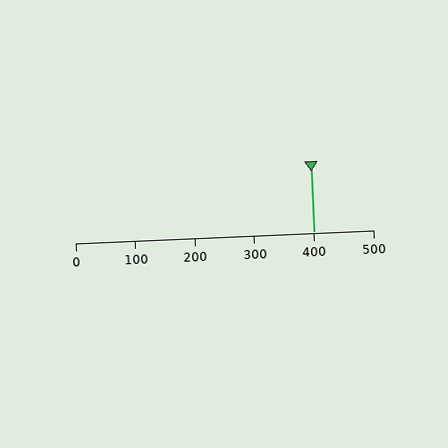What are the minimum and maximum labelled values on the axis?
The axis runs from 0 to 500.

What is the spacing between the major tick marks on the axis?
The major ticks are spaced 100 apart.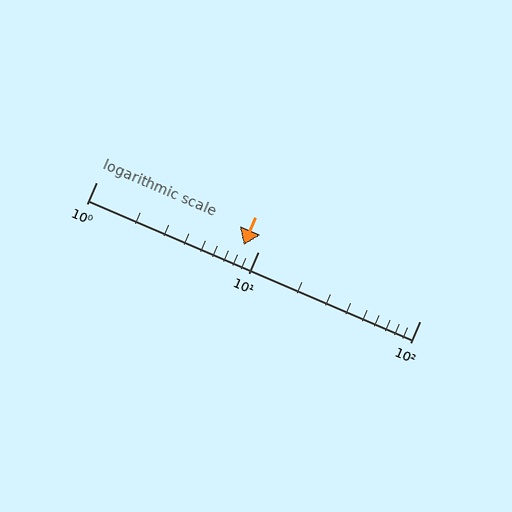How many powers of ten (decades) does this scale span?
The scale spans 2 decades, from 1 to 100.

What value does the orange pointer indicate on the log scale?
The pointer indicates approximately 8.2.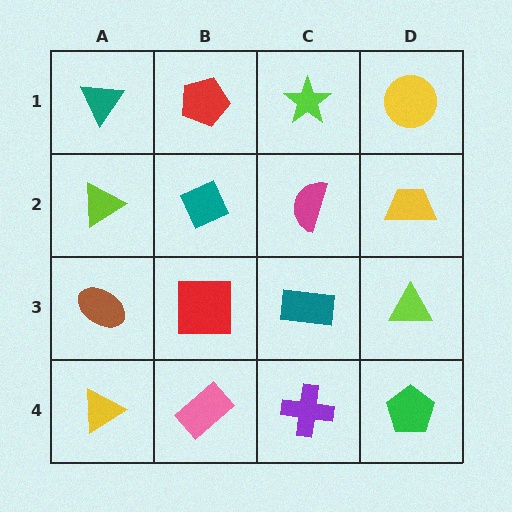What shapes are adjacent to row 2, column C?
A lime star (row 1, column C), a teal rectangle (row 3, column C), a teal diamond (row 2, column B), a yellow trapezoid (row 2, column D).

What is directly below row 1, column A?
A lime triangle.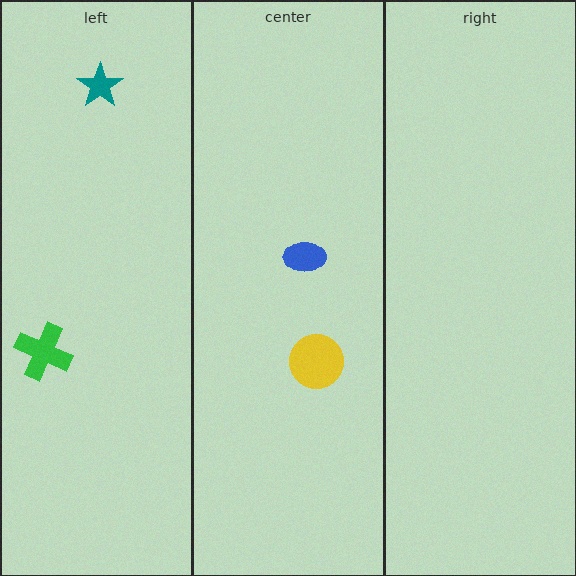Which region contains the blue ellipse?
The center region.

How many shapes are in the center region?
2.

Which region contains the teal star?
The left region.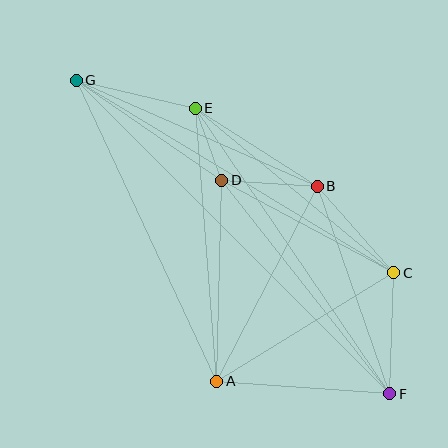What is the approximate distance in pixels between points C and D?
The distance between C and D is approximately 195 pixels.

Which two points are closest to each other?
Points D and E are closest to each other.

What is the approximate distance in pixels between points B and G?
The distance between B and G is approximately 263 pixels.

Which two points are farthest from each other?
Points F and G are farthest from each other.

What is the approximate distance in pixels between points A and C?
The distance between A and C is approximately 207 pixels.